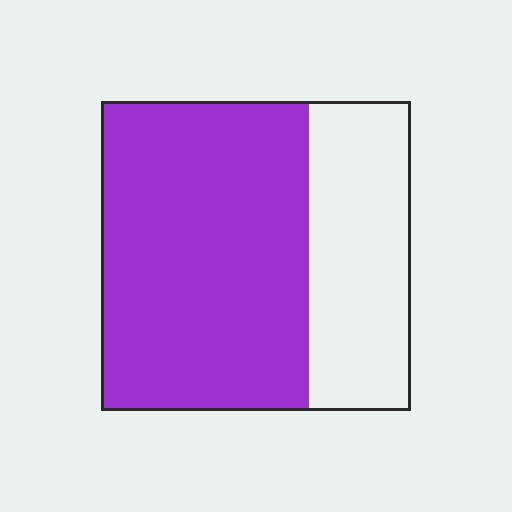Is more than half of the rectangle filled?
Yes.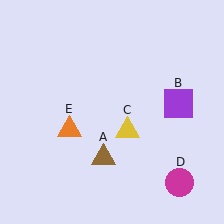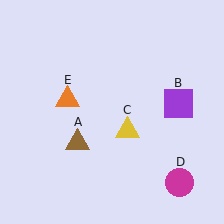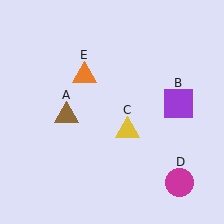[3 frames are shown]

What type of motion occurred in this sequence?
The brown triangle (object A), orange triangle (object E) rotated clockwise around the center of the scene.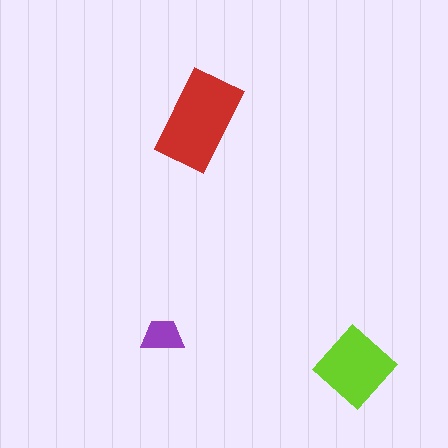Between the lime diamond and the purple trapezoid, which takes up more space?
The lime diamond.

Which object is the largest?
The red rectangle.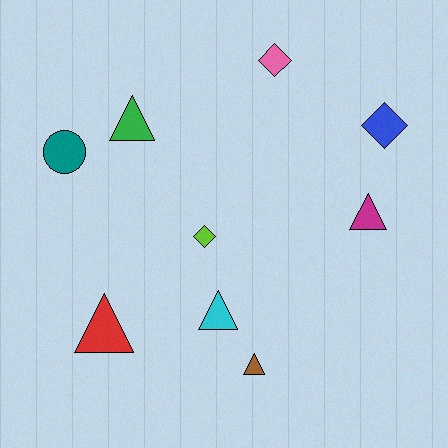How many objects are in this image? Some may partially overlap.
There are 9 objects.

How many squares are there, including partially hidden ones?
There are no squares.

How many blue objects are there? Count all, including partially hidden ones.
There is 1 blue object.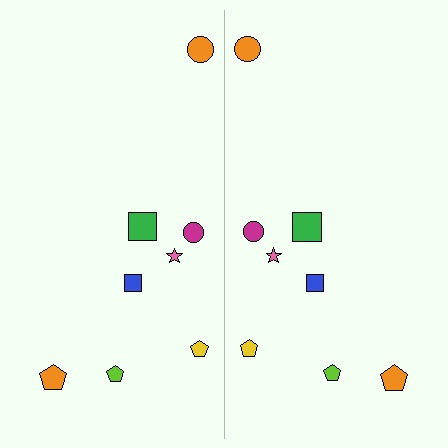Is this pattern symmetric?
Yes, this pattern has bilateral (reflection) symmetry.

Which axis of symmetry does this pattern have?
The pattern has a vertical axis of symmetry running through the center of the image.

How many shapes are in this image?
There are 16 shapes in this image.